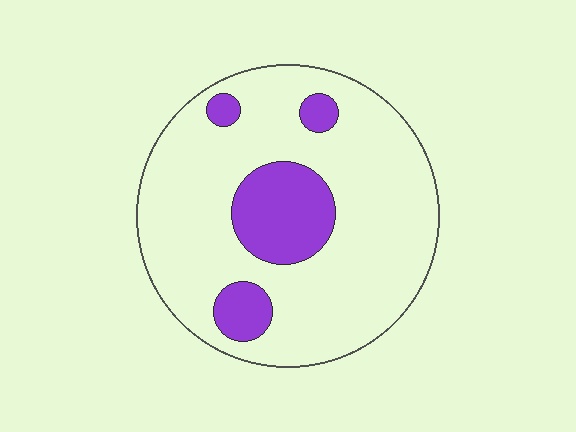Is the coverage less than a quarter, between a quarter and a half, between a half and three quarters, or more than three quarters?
Less than a quarter.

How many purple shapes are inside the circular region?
4.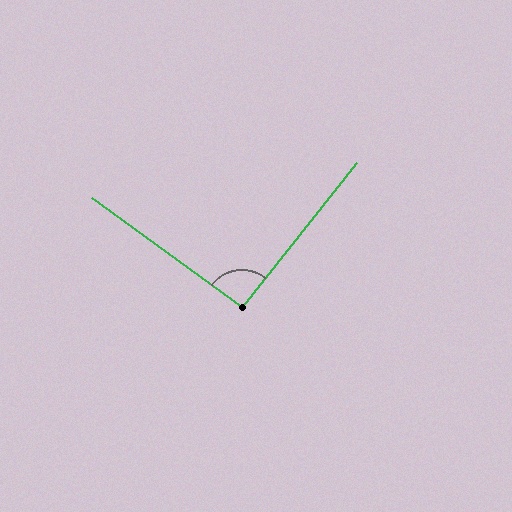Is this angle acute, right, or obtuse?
It is approximately a right angle.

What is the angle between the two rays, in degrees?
Approximately 92 degrees.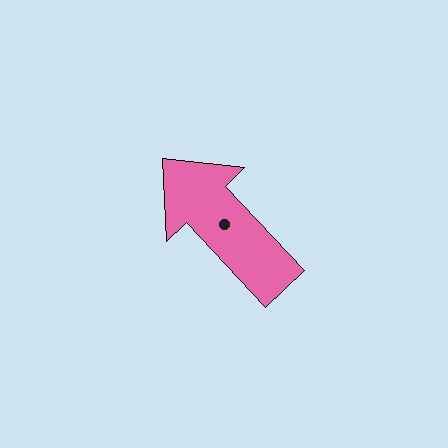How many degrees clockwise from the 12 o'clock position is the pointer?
Approximately 317 degrees.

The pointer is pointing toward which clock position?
Roughly 11 o'clock.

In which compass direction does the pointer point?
Northwest.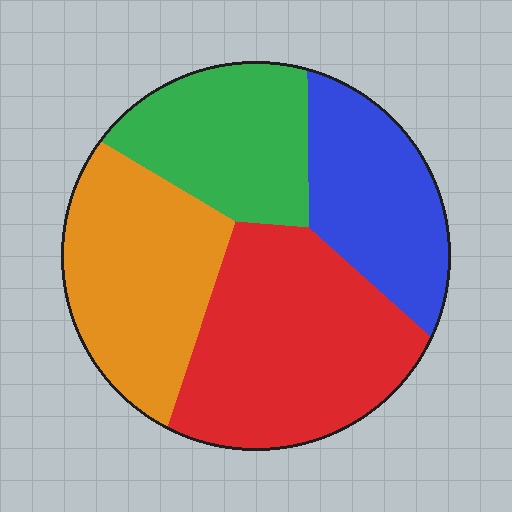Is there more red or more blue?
Red.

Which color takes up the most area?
Red, at roughly 35%.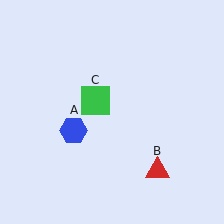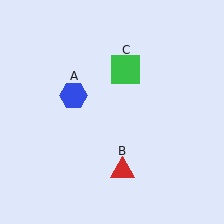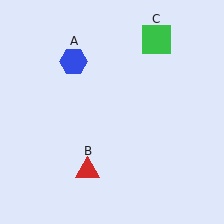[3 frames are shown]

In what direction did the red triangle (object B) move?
The red triangle (object B) moved left.